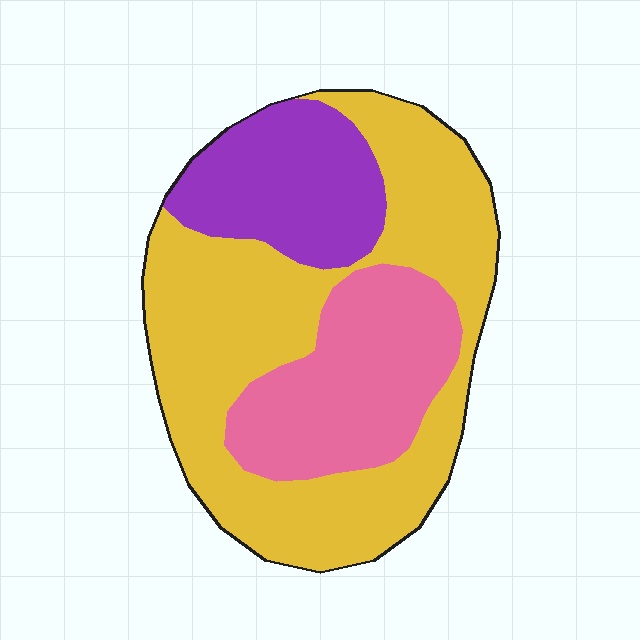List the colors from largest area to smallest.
From largest to smallest: yellow, pink, purple.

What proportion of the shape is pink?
Pink takes up between a sixth and a third of the shape.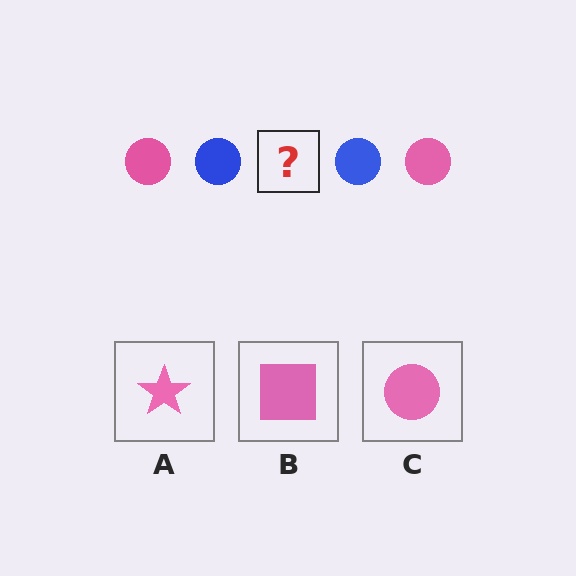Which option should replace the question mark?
Option C.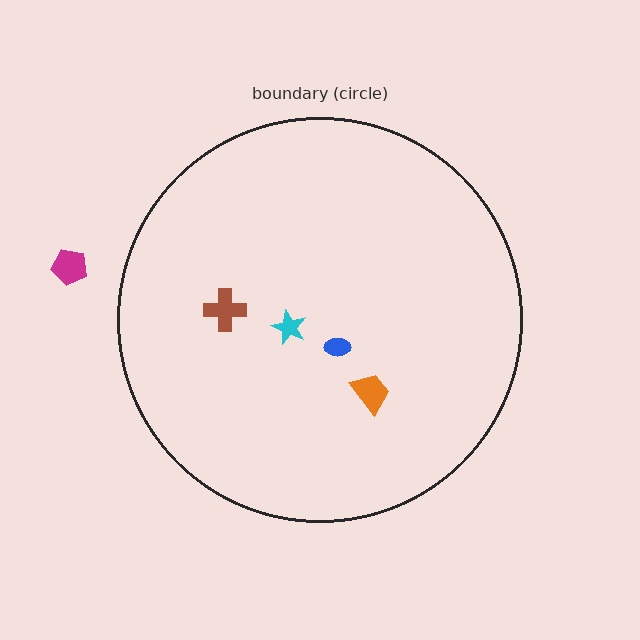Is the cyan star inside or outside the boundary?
Inside.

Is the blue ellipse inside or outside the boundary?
Inside.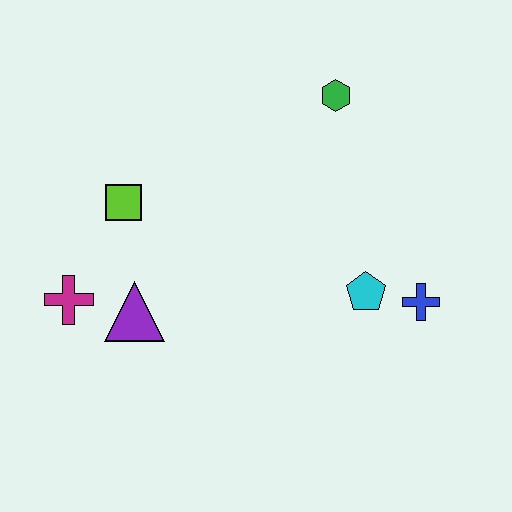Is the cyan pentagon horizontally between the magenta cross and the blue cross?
Yes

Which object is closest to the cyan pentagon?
The blue cross is closest to the cyan pentagon.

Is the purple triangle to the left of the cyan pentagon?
Yes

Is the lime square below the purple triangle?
No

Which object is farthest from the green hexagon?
The magenta cross is farthest from the green hexagon.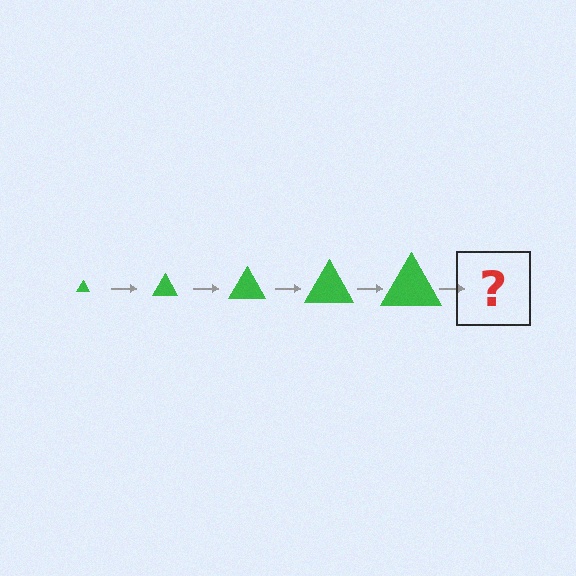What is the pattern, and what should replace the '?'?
The pattern is that the triangle gets progressively larger each step. The '?' should be a green triangle, larger than the previous one.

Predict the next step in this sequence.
The next step is a green triangle, larger than the previous one.